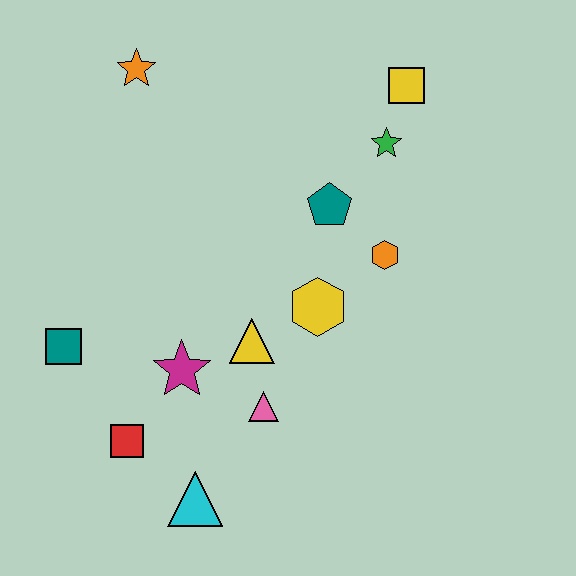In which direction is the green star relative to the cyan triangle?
The green star is above the cyan triangle.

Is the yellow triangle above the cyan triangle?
Yes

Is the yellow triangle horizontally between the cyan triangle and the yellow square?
Yes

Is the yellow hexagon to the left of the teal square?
No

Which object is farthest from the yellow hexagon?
The orange star is farthest from the yellow hexagon.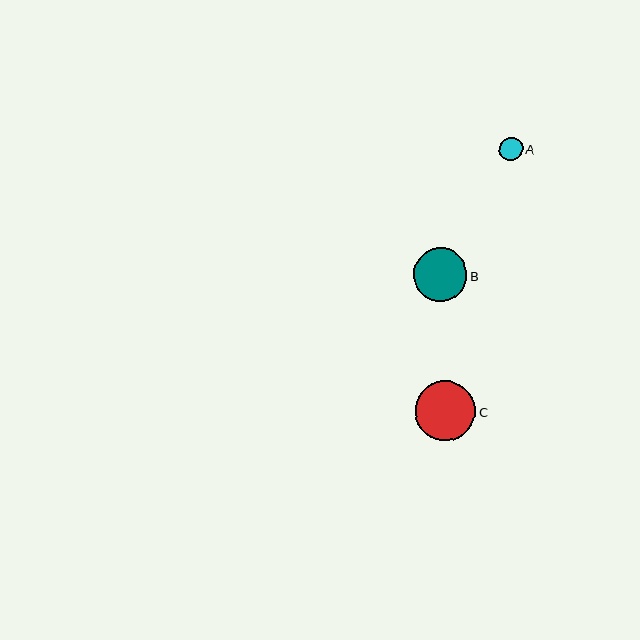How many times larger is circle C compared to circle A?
Circle C is approximately 2.5 times the size of circle A.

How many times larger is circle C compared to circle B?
Circle C is approximately 1.1 times the size of circle B.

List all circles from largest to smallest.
From largest to smallest: C, B, A.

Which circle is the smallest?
Circle A is the smallest with a size of approximately 24 pixels.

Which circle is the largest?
Circle C is the largest with a size of approximately 60 pixels.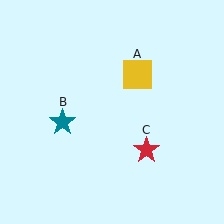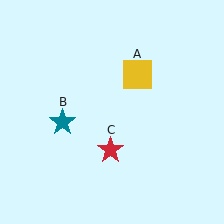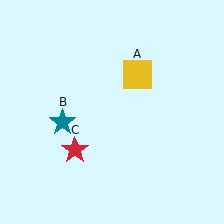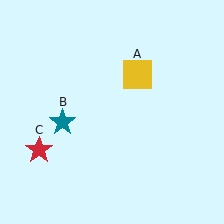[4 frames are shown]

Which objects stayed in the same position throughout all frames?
Yellow square (object A) and teal star (object B) remained stationary.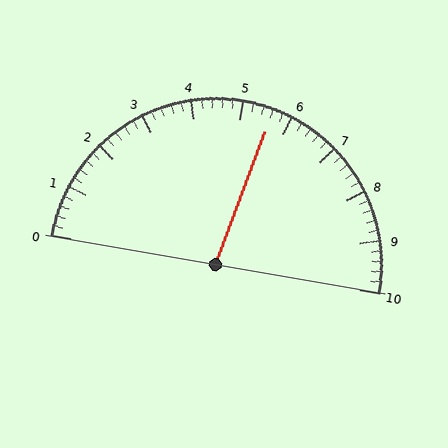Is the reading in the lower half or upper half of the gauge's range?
The reading is in the upper half of the range (0 to 10).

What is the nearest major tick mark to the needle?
The nearest major tick mark is 6.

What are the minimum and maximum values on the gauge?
The gauge ranges from 0 to 10.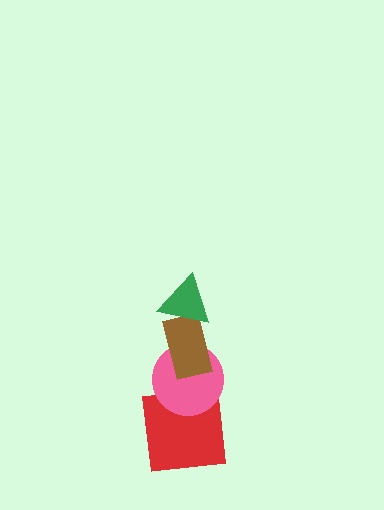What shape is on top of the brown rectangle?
The green triangle is on top of the brown rectangle.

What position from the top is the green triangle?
The green triangle is 1st from the top.